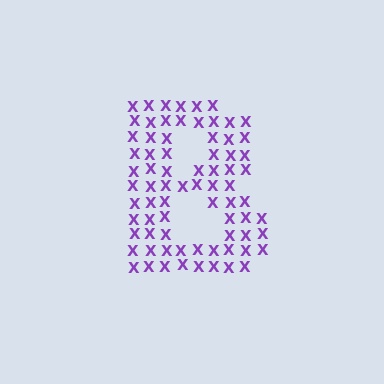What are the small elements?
The small elements are letter X's.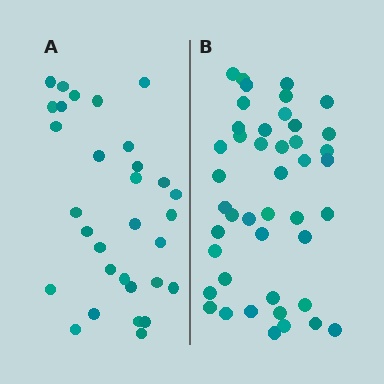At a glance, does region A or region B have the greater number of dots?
Region B (the right region) has more dots.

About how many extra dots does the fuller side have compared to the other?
Region B has approximately 15 more dots than region A.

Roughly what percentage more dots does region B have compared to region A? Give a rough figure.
About 40% more.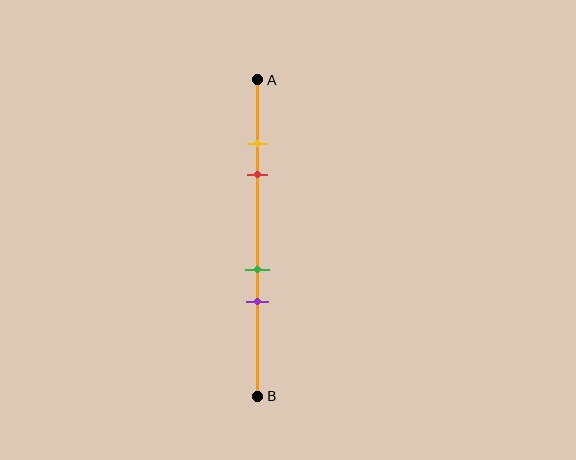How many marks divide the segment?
There are 4 marks dividing the segment.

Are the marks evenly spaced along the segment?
No, the marks are not evenly spaced.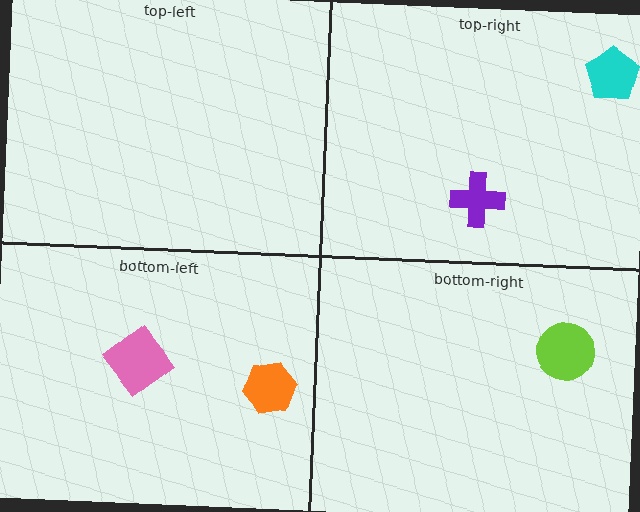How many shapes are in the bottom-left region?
2.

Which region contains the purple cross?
The top-right region.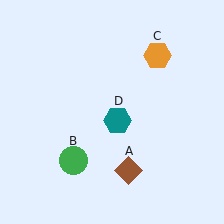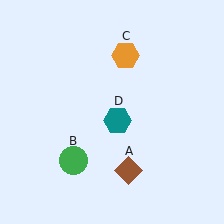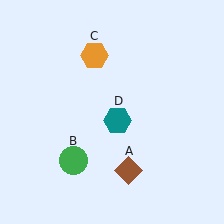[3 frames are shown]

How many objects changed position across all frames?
1 object changed position: orange hexagon (object C).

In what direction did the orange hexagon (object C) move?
The orange hexagon (object C) moved left.